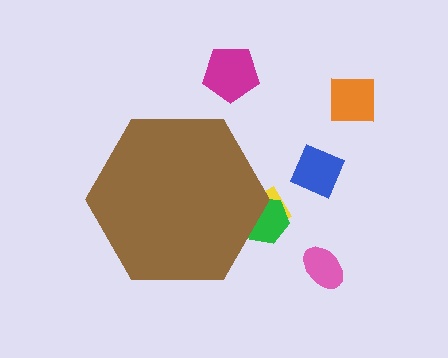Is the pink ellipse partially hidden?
No, the pink ellipse is fully visible.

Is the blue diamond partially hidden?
No, the blue diamond is fully visible.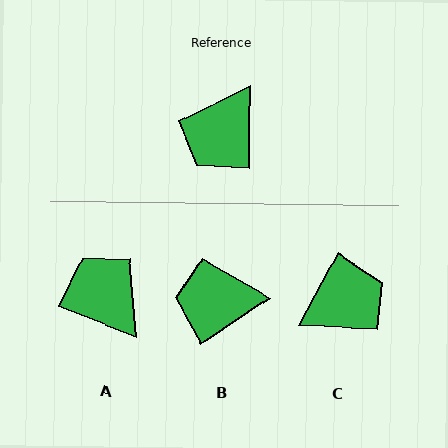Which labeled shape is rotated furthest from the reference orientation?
C, about 151 degrees away.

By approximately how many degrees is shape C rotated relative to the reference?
Approximately 151 degrees counter-clockwise.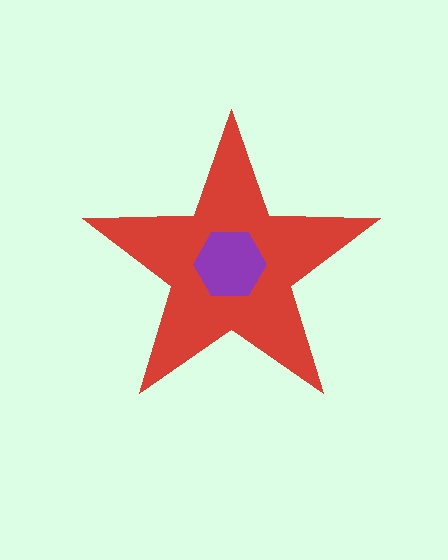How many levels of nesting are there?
2.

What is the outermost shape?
The red star.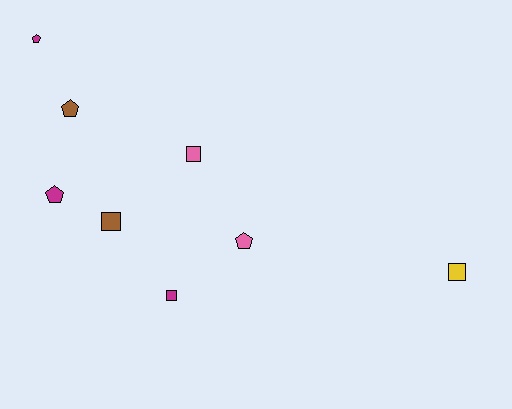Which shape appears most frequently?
Square, with 4 objects.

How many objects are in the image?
There are 8 objects.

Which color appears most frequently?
Magenta, with 3 objects.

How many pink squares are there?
There is 1 pink square.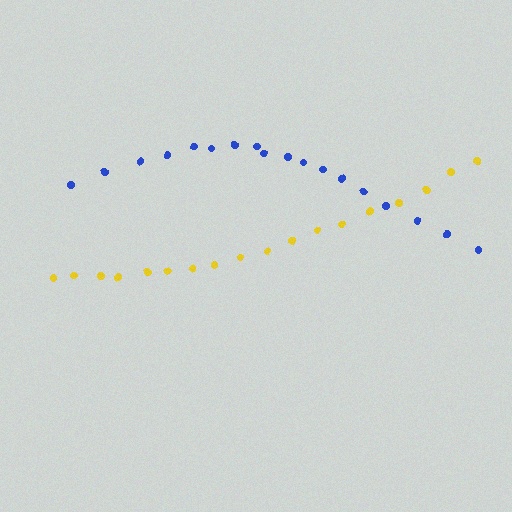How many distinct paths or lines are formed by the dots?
There are 2 distinct paths.